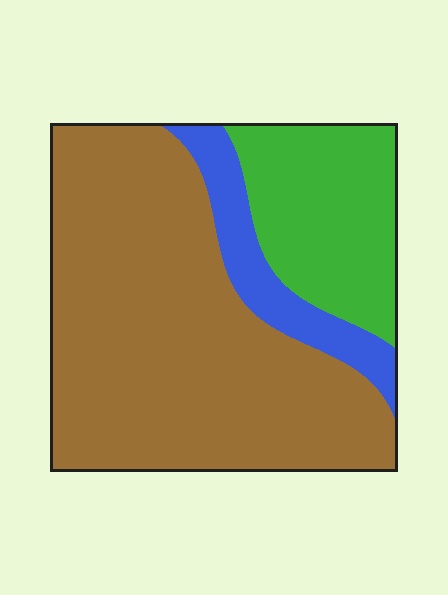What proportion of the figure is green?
Green covers around 25% of the figure.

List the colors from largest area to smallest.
From largest to smallest: brown, green, blue.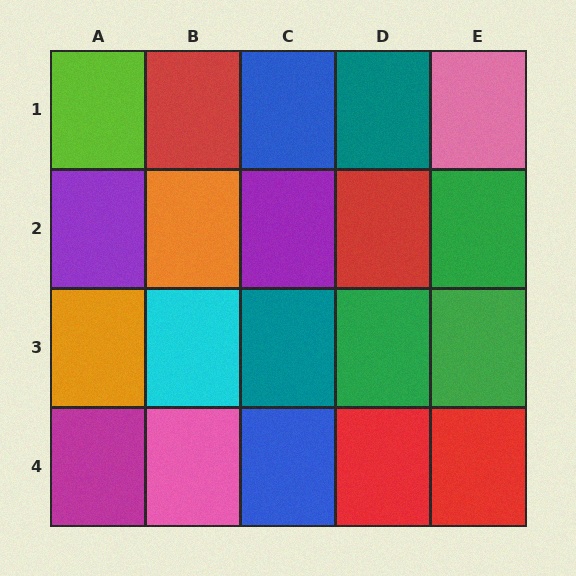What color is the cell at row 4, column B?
Pink.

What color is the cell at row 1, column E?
Pink.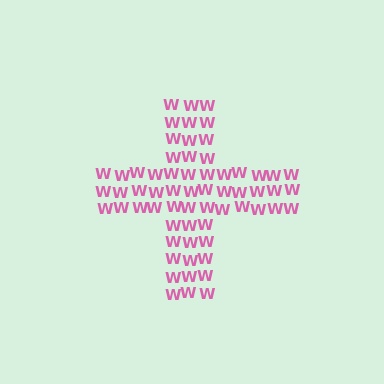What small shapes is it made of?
It is made of small letter W's.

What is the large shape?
The large shape is a cross.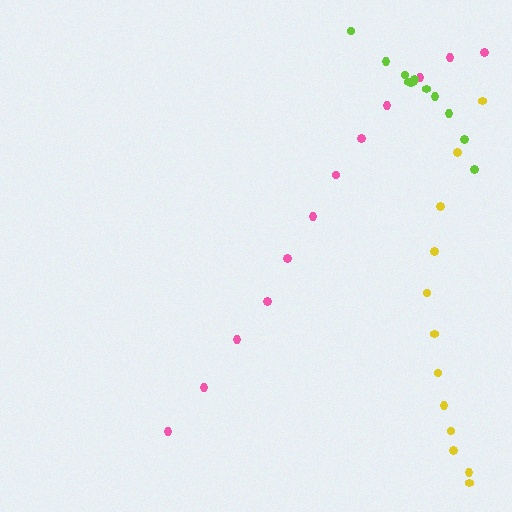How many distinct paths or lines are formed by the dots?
There are 3 distinct paths.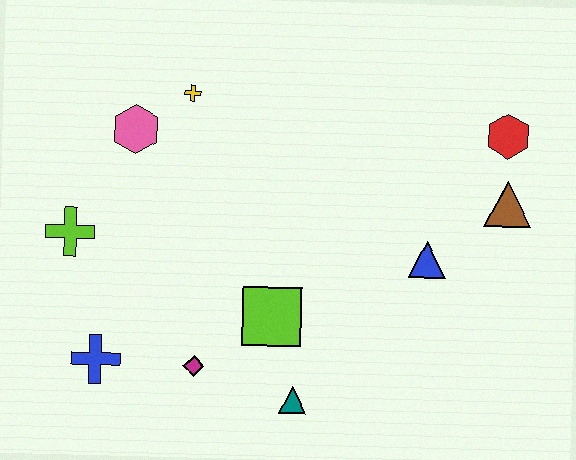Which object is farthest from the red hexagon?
The blue cross is farthest from the red hexagon.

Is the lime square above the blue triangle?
No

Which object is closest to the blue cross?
The magenta diamond is closest to the blue cross.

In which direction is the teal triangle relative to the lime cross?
The teal triangle is to the right of the lime cross.